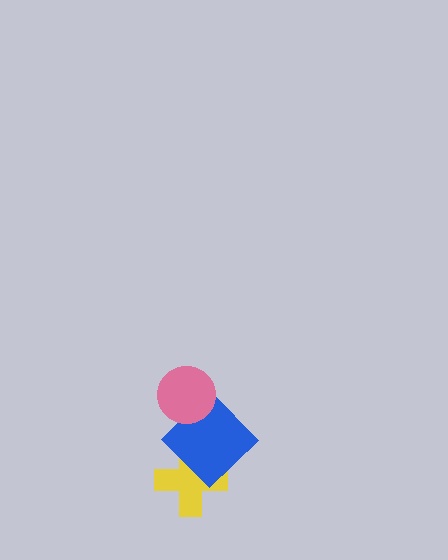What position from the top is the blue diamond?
The blue diamond is 2nd from the top.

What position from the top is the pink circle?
The pink circle is 1st from the top.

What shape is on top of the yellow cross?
The blue diamond is on top of the yellow cross.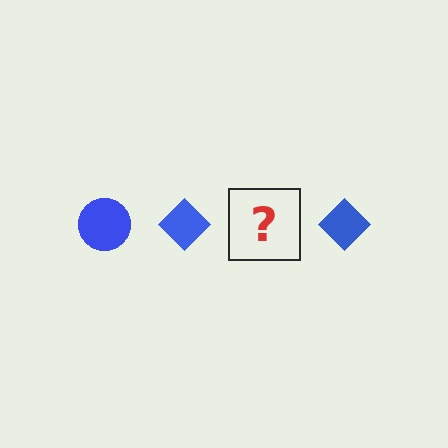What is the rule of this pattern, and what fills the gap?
The rule is that the pattern cycles through circle, diamond shapes in blue. The gap should be filled with a blue circle.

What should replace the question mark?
The question mark should be replaced with a blue circle.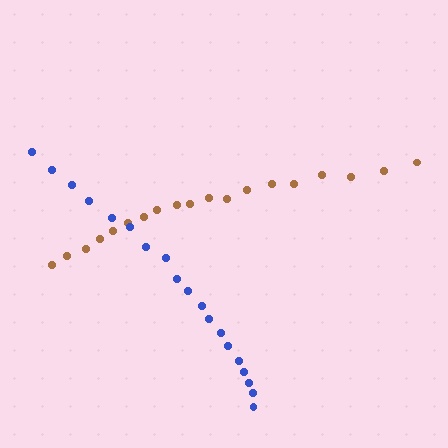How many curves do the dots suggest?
There are 2 distinct paths.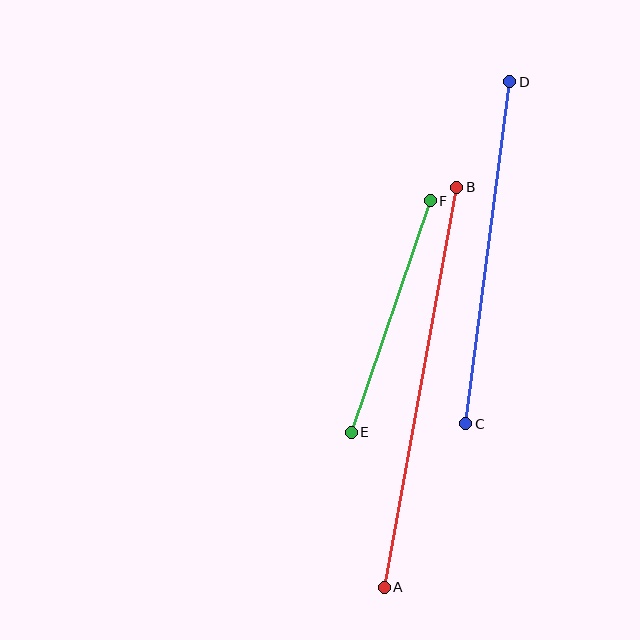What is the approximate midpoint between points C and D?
The midpoint is at approximately (488, 253) pixels.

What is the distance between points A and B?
The distance is approximately 407 pixels.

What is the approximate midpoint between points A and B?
The midpoint is at approximately (421, 387) pixels.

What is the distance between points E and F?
The distance is approximately 245 pixels.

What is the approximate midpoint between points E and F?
The midpoint is at approximately (391, 316) pixels.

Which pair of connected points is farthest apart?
Points A and B are farthest apart.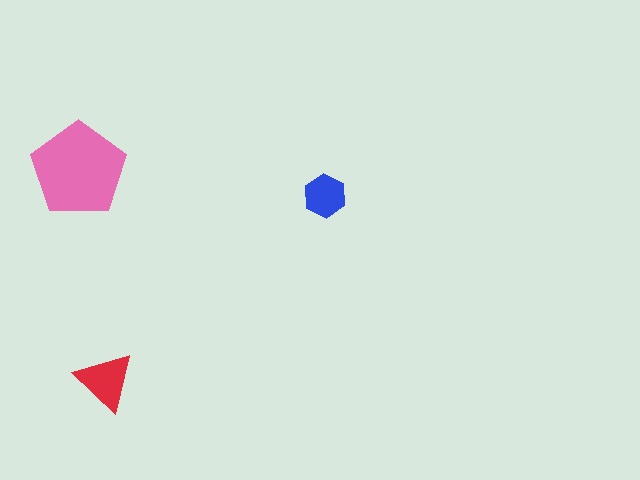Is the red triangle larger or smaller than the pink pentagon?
Smaller.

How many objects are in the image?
There are 3 objects in the image.